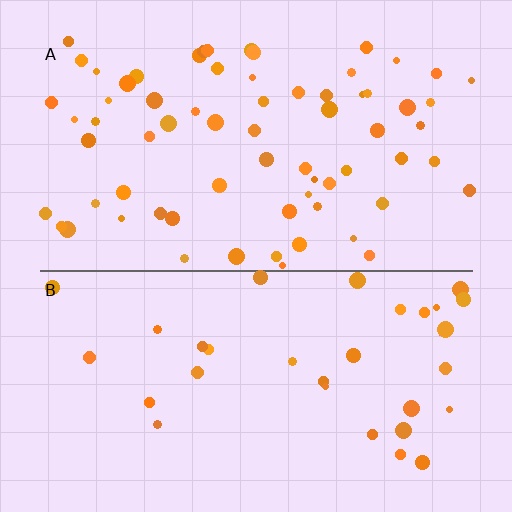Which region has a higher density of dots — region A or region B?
A (the top).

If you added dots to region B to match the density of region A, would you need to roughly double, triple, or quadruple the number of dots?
Approximately double.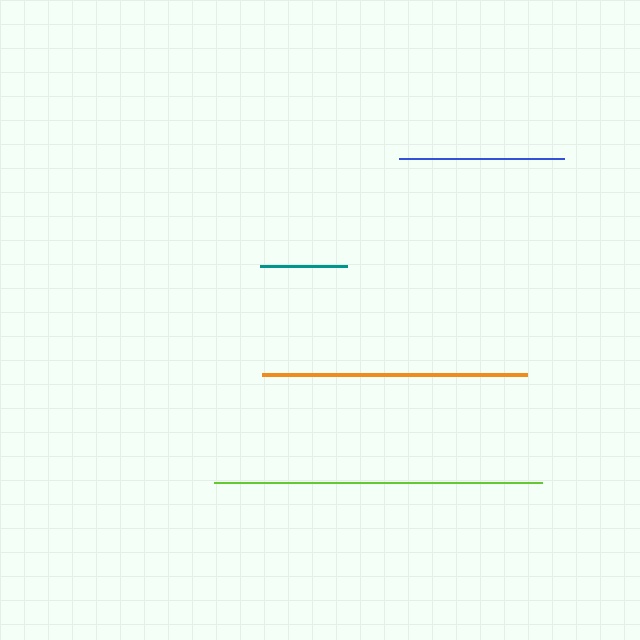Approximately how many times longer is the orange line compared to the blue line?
The orange line is approximately 1.6 times the length of the blue line.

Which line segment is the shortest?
The teal line is the shortest at approximately 87 pixels.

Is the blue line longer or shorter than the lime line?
The lime line is longer than the blue line.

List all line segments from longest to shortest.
From longest to shortest: lime, orange, blue, teal.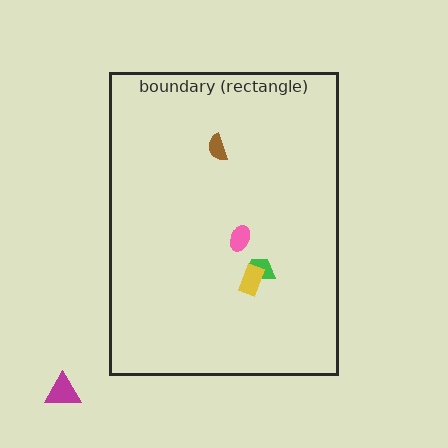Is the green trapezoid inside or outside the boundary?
Inside.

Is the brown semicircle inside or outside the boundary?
Inside.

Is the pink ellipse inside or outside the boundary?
Inside.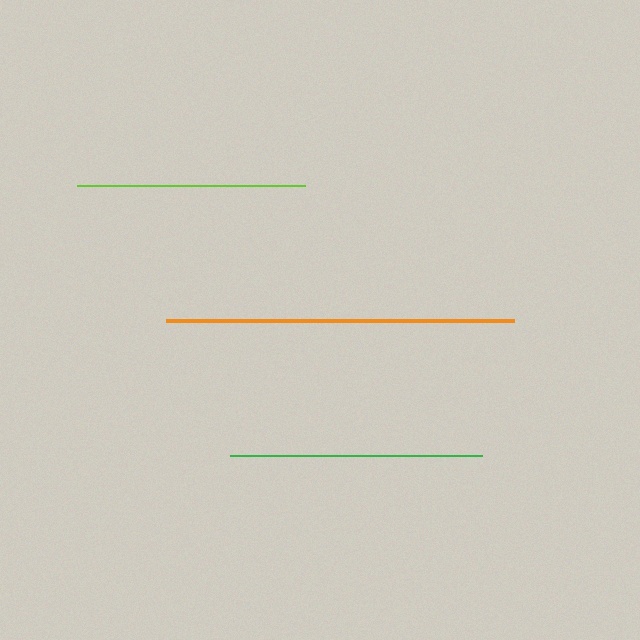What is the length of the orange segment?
The orange segment is approximately 348 pixels long.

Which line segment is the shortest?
The lime line is the shortest at approximately 229 pixels.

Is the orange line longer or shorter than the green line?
The orange line is longer than the green line.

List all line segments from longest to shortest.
From longest to shortest: orange, green, lime.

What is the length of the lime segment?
The lime segment is approximately 229 pixels long.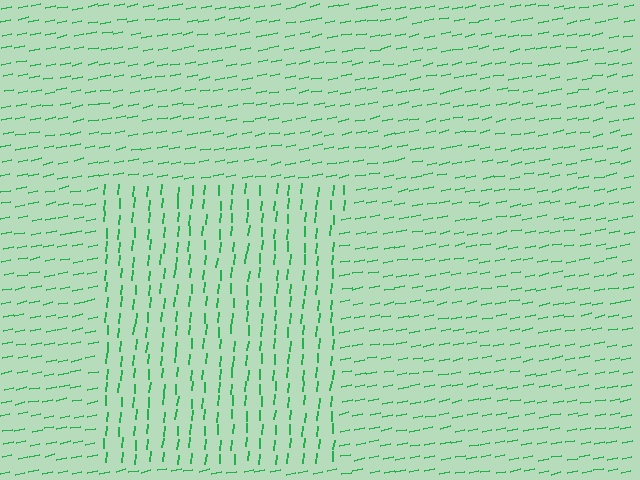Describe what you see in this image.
The image is filled with small green line segments. A rectangle region in the image has lines oriented differently from the surrounding lines, creating a visible texture boundary.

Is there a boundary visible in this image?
Yes, there is a texture boundary formed by a change in line orientation.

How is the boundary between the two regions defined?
The boundary is defined purely by a change in line orientation (approximately 74 degrees difference). All lines are the same color and thickness.